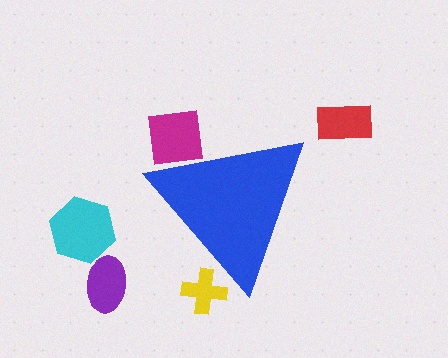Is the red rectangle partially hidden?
No, the red rectangle is fully visible.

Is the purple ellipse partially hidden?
No, the purple ellipse is fully visible.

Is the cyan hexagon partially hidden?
No, the cyan hexagon is fully visible.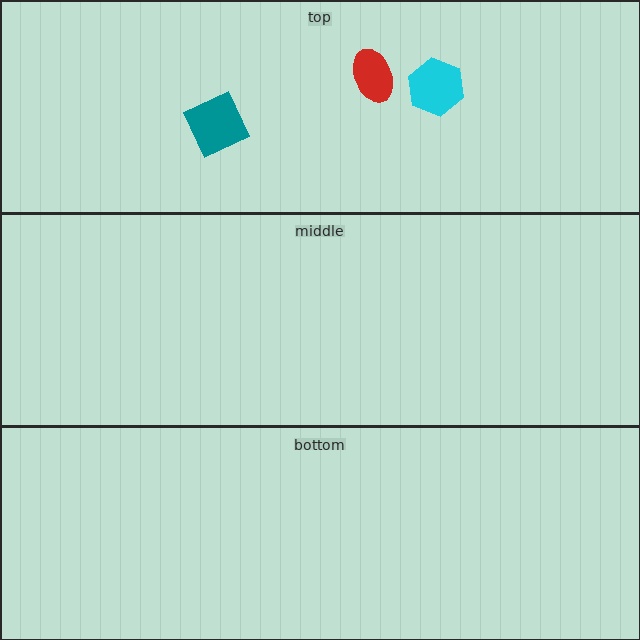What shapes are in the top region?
The teal square, the cyan hexagon, the red ellipse.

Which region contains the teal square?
The top region.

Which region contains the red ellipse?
The top region.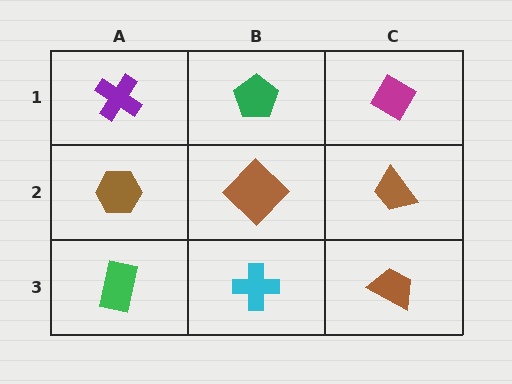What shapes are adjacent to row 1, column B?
A brown diamond (row 2, column B), a purple cross (row 1, column A), a magenta diamond (row 1, column C).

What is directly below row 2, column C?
A brown trapezoid.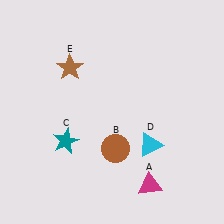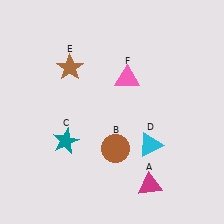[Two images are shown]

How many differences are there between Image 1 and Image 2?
There is 1 difference between the two images.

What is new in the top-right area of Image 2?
A pink triangle (F) was added in the top-right area of Image 2.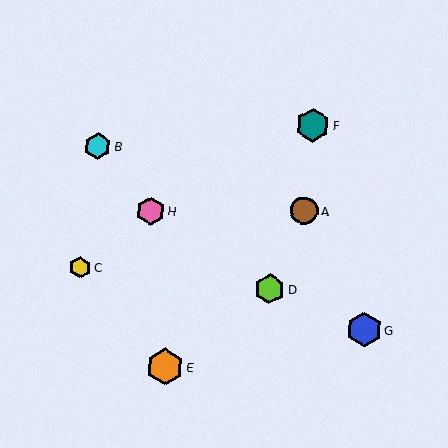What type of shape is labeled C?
Shape C is a yellow hexagon.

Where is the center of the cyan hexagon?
The center of the cyan hexagon is at (98, 146).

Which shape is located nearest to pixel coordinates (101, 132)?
The cyan hexagon (labeled B) at (98, 146) is nearest to that location.